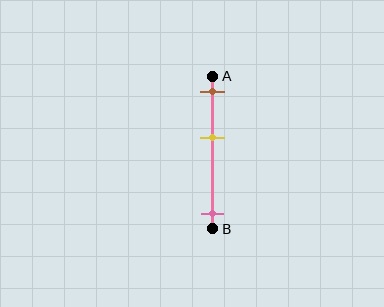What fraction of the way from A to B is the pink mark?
The pink mark is approximately 90% (0.9) of the way from A to B.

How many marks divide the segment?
There are 3 marks dividing the segment.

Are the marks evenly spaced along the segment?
No, the marks are not evenly spaced.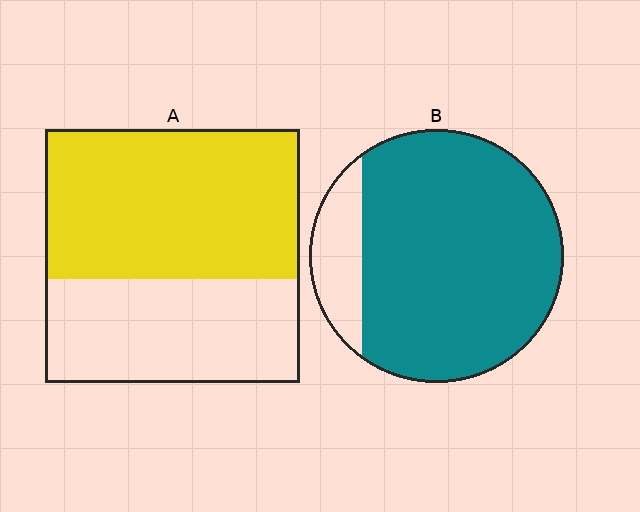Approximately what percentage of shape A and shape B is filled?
A is approximately 60% and B is approximately 85%.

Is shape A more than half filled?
Yes.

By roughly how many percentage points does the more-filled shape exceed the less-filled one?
By roughly 25 percentage points (B over A).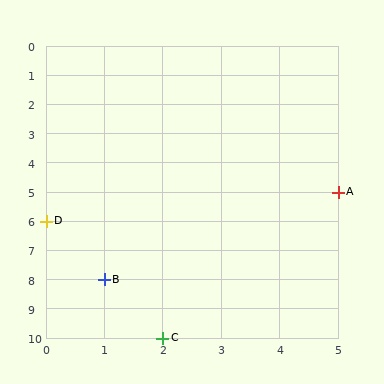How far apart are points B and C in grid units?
Points B and C are 1 column and 2 rows apart (about 2.2 grid units diagonally).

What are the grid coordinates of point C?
Point C is at grid coordinates (2, 10).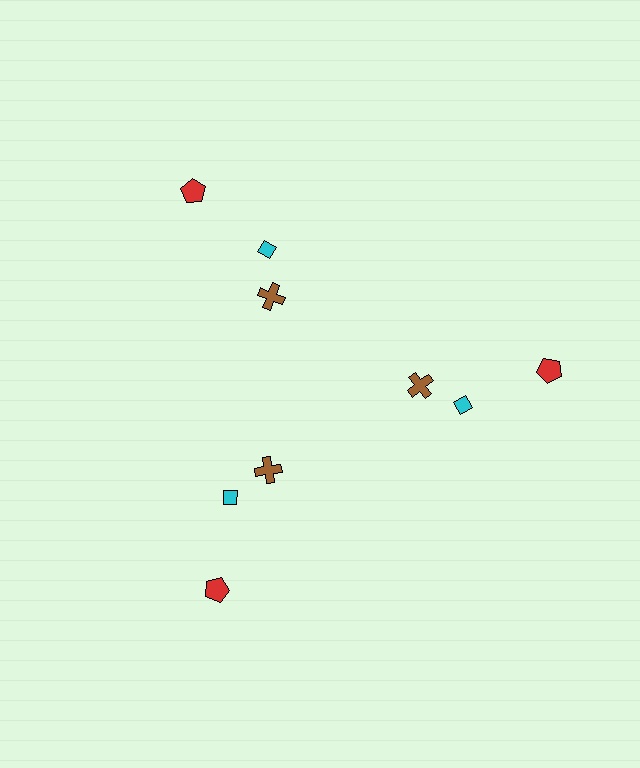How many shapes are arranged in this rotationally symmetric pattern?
There are 9 shapes, arranged in 3 groups of 3.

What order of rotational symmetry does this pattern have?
This pattern has 3-fold rotational symmetry.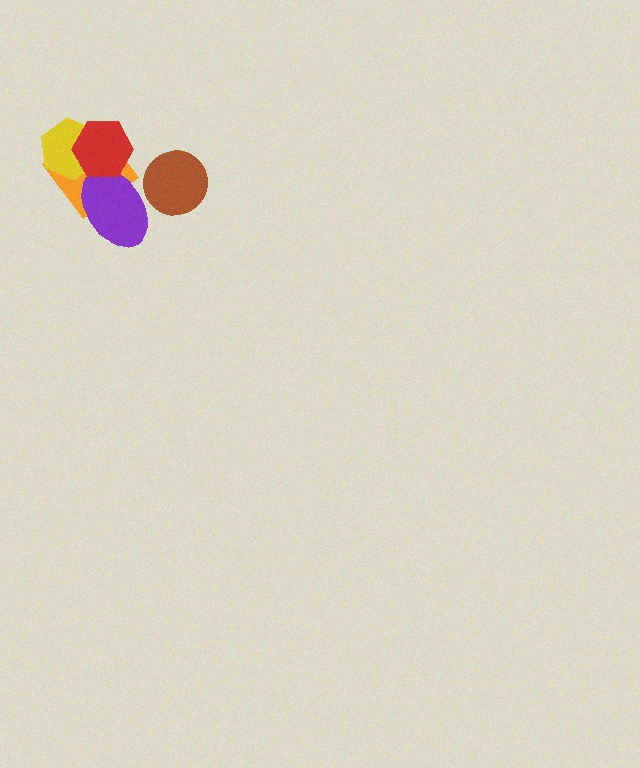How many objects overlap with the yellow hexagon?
2 objects overlap with the yellow hexagon.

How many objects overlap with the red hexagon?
3 objects overlap with the red hexagon.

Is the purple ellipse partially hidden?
Yes, it is partially covered by another shape.